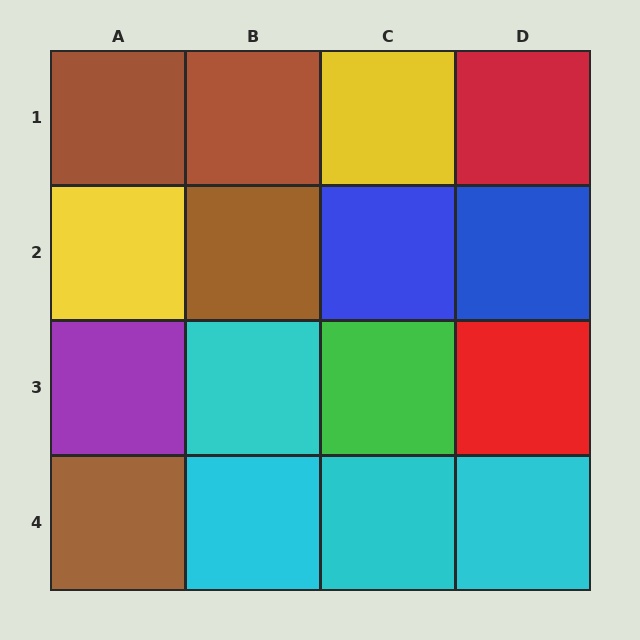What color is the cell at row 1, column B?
Brown.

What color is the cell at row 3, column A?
Purple.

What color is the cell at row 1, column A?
Brown.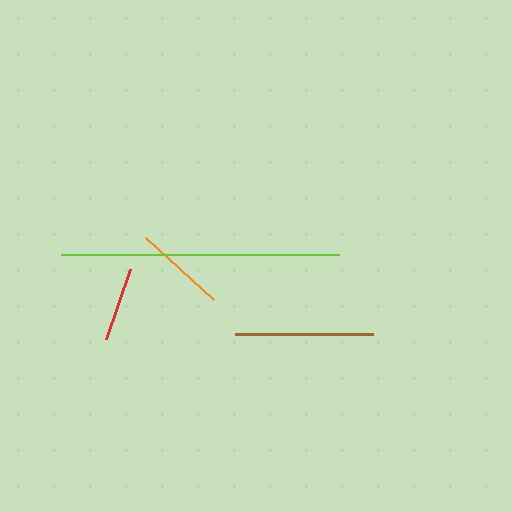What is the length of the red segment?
The red segment is approximately 74 pixels long.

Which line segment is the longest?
The lime line is the longest at approximately 278 pixels.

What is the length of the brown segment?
The brown segment is approximately 138 pixels long.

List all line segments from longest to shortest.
From longest to shortest: lime, brown, orange, red.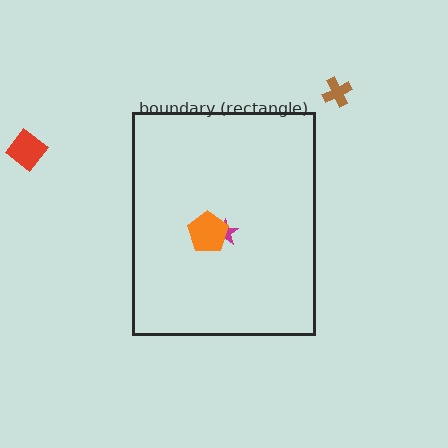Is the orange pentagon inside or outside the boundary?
Inside.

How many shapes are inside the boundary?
2 inside, 2 outside.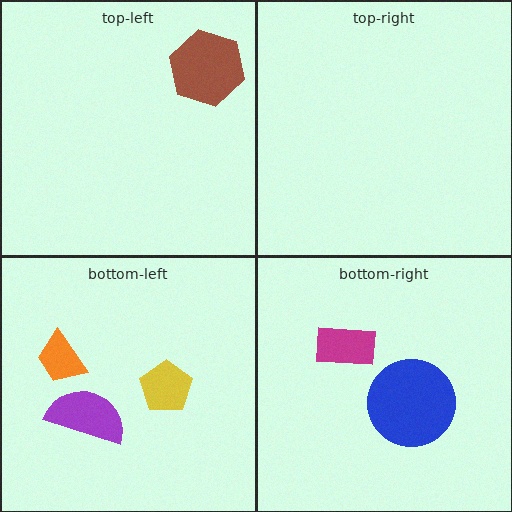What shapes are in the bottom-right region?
The blue circle, the magenta rectangle.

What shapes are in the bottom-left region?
The yellow pentagon, the purple semicircle, the orange trapezoid.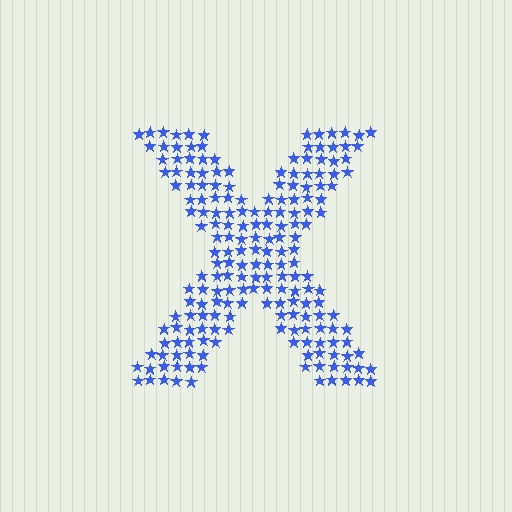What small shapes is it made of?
It is made of small stars.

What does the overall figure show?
The overall figure shows the letter X.